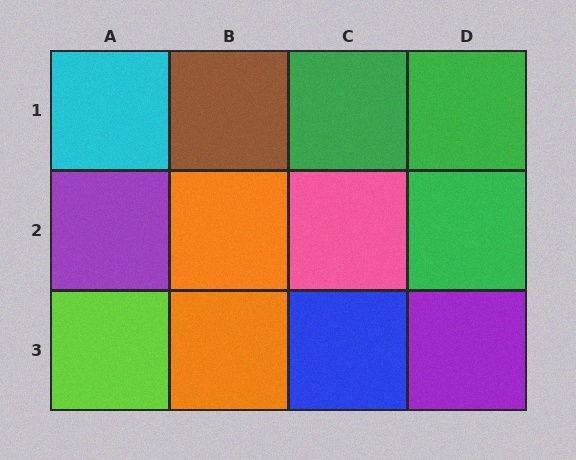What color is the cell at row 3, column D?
Purple.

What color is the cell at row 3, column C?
Blue.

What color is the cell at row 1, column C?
Green.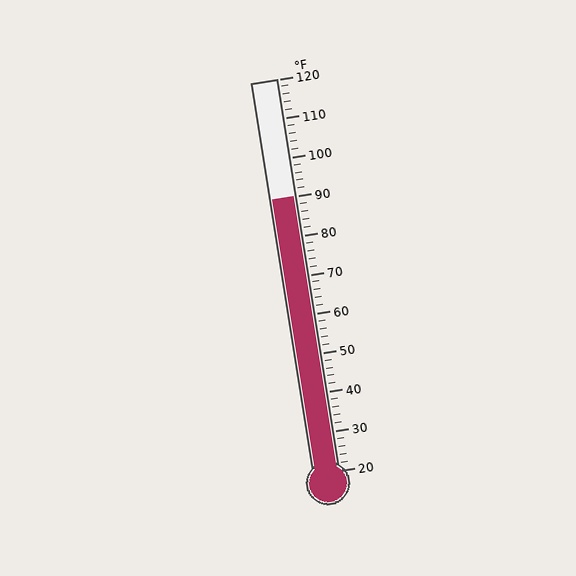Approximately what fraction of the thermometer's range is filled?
The thermometer is filled to approximately 70% of its range.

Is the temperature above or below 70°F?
The temperature is above 70°F.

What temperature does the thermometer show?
The thermometer shows approximately 90°F.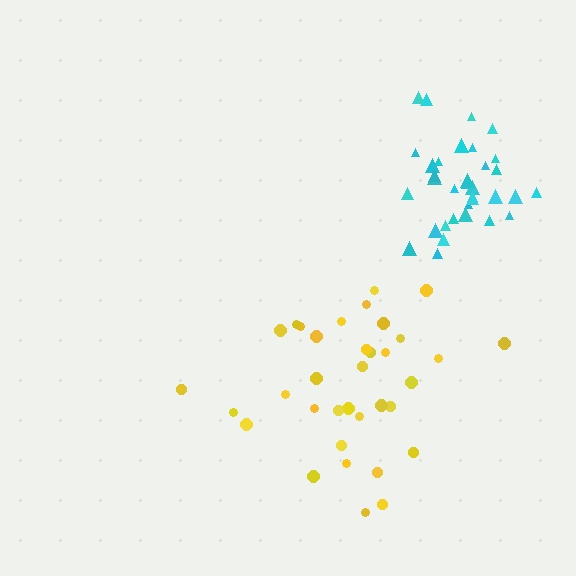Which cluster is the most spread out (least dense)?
Yellow.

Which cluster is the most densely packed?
Cyan.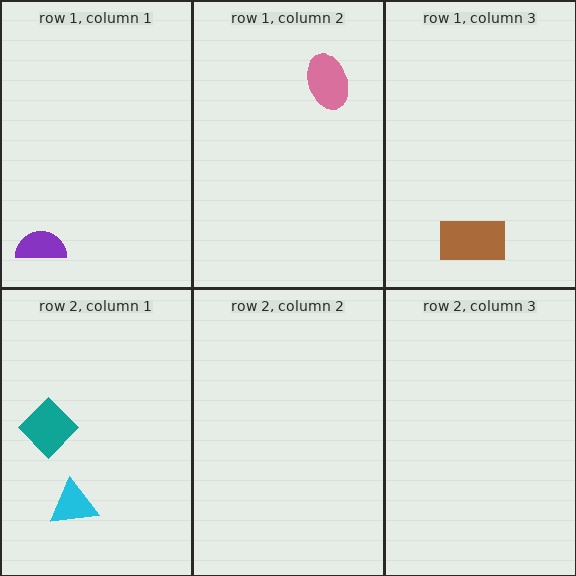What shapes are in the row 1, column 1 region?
The purple semicircle.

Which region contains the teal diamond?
The row 2, column 1 region.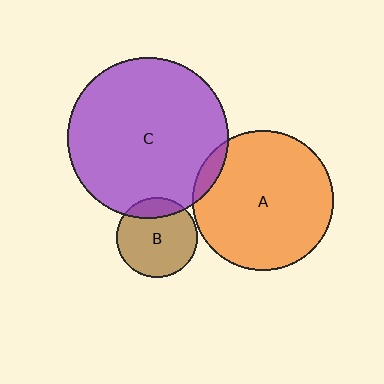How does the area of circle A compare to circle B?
Approximately 3.0 times.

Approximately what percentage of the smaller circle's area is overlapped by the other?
Approximately 5%.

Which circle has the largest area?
Circle C (purple).